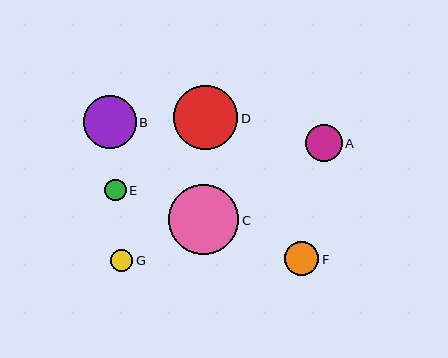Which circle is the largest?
Circle C is the largest with a size of approximately 70 pixels.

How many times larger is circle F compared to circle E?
Circle F is approximately 1.6 times the size of circle E.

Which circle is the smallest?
Circle E is the smallest with a size of approximately 22 pixels.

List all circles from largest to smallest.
From largest to smallest: C, D, B, A, F, G, E.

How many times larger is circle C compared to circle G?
Circle C is approximately 3.2 times the size of circle G.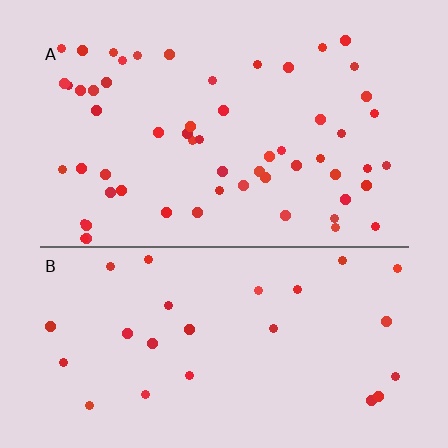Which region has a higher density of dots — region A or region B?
A (the top).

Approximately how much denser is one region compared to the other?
Approximately 2.2× — region A over region B.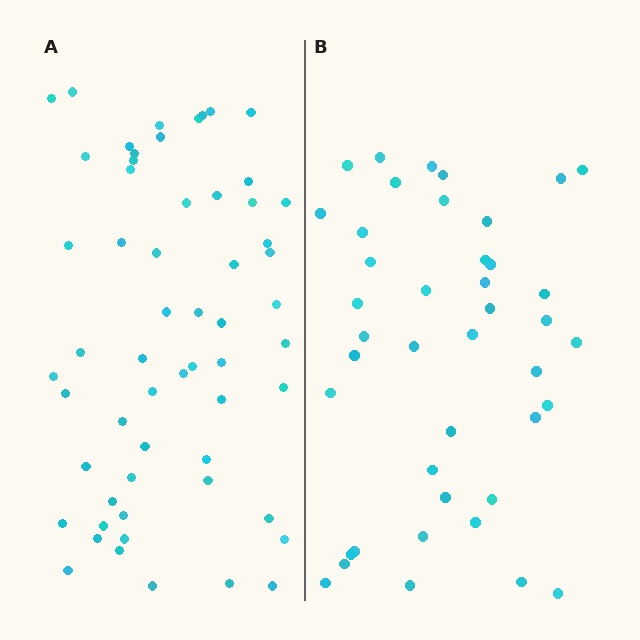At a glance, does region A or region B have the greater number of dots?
Region A (the left region) has more dots.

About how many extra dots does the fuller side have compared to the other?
Region A has approximately 15 more dots than region B.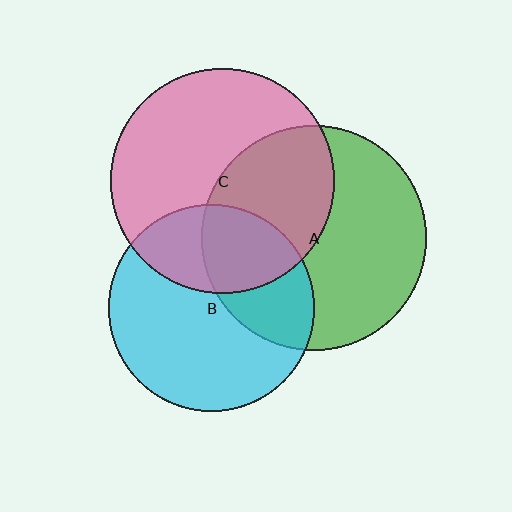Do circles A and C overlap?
Yes.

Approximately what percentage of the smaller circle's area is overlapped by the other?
Approximately 40%.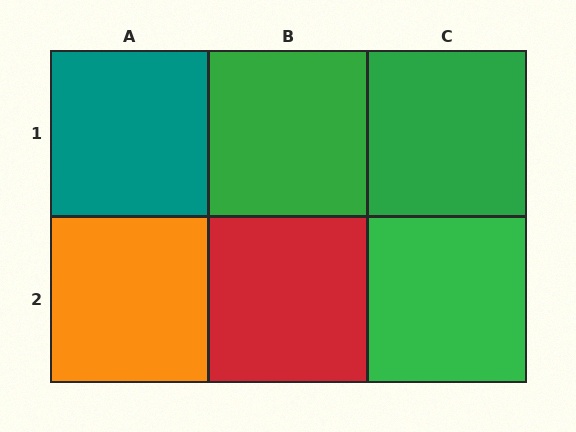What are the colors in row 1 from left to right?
Teal, green, green.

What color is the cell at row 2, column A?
Orange.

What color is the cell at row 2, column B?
Red.